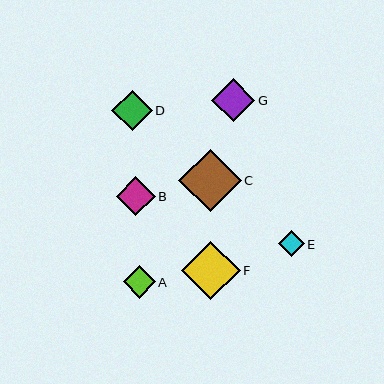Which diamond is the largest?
Diamond C is the largest with a size of approximately 63 pixels.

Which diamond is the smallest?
Diamond E is the smallest with a size of approximately 26 pixels.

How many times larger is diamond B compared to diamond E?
Diamond B is approximately 1.5 times the size of diamond E.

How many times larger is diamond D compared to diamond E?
Diamond D is approximately 1.5 times the size of diamond E.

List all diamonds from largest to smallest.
From largest to smallest: C, F, G, D, B, A, E.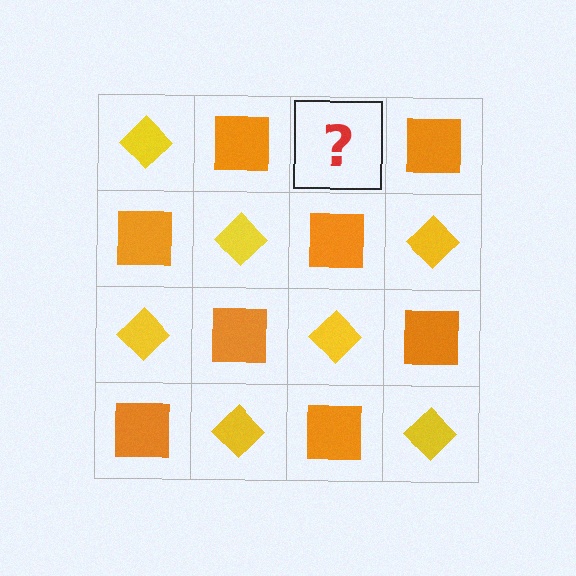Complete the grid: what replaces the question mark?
The question mark should be replaced with a yellow diamond.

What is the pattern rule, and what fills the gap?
The rule is that it alternates yellow diamond and orange square in a checkerboard pattern. The gap should be filled with a yellow diamond.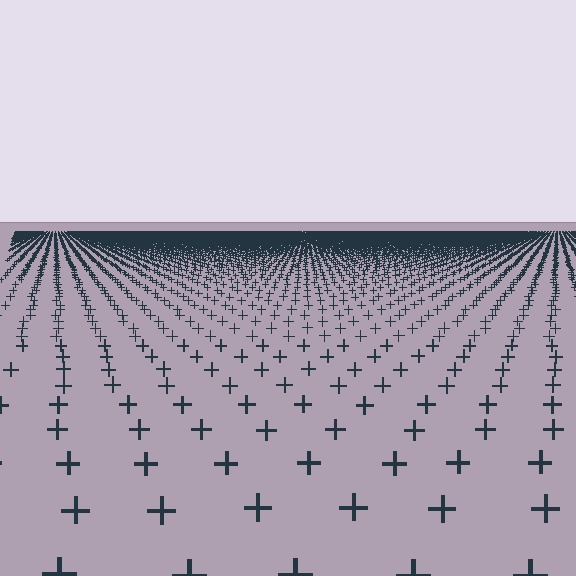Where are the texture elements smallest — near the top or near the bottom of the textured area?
Near the top.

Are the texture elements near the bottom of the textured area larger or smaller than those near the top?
Larger. Near the bottom, elements are closer to the viewer and appear at a bigger on-screen size.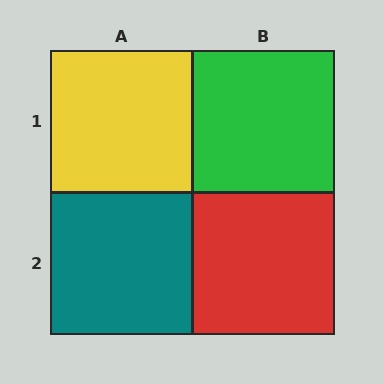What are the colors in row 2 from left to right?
Teal, red.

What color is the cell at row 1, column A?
Yellow.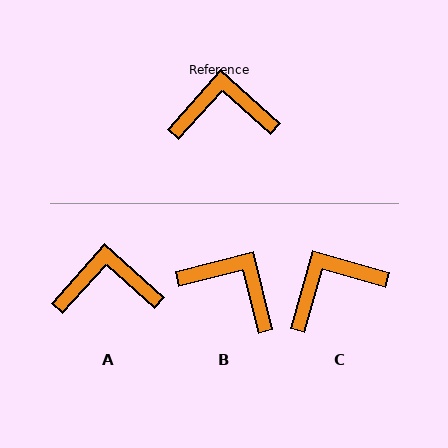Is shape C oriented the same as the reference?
No, it is off by about 26 degrees.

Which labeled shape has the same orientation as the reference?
A.